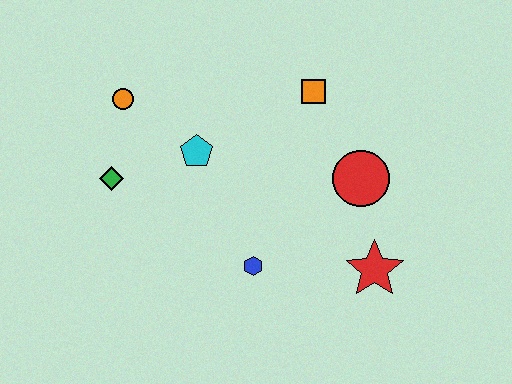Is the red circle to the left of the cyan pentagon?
No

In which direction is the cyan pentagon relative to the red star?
The cyan pentagon is to the left of the red star.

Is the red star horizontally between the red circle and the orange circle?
No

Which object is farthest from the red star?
The orange circle is farthest from the red star.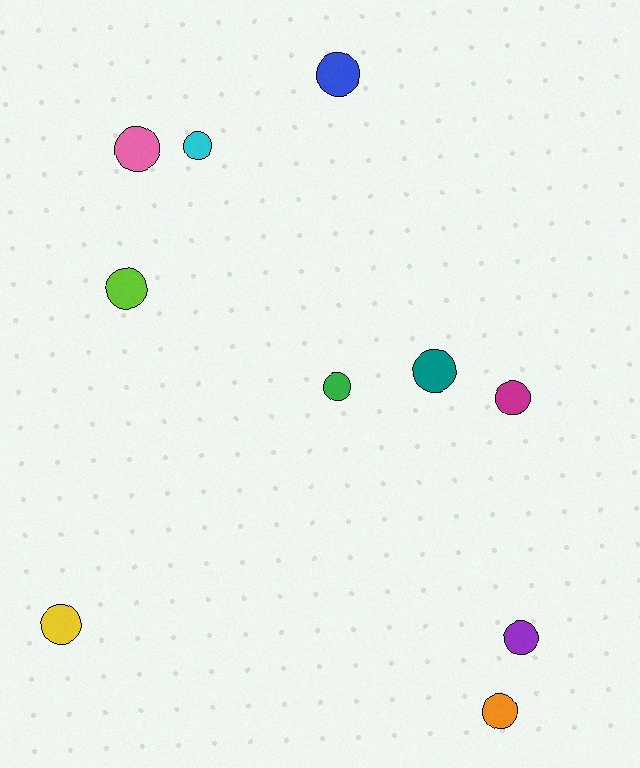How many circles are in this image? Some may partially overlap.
There are 10 circles.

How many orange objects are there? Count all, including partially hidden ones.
There is 1 orange object.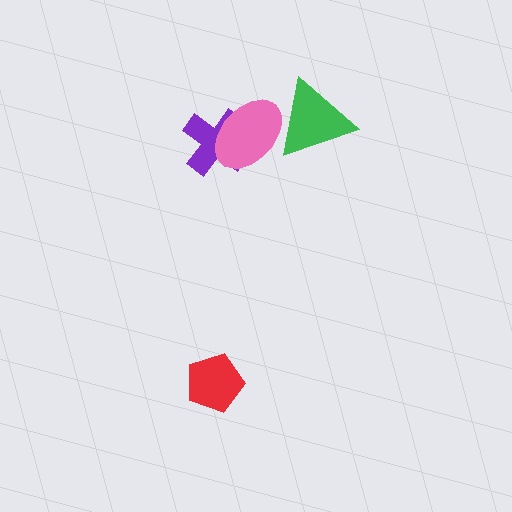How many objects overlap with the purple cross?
1 object overlaps with the purple cross.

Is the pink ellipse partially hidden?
Yes, it is partially covered by another shape.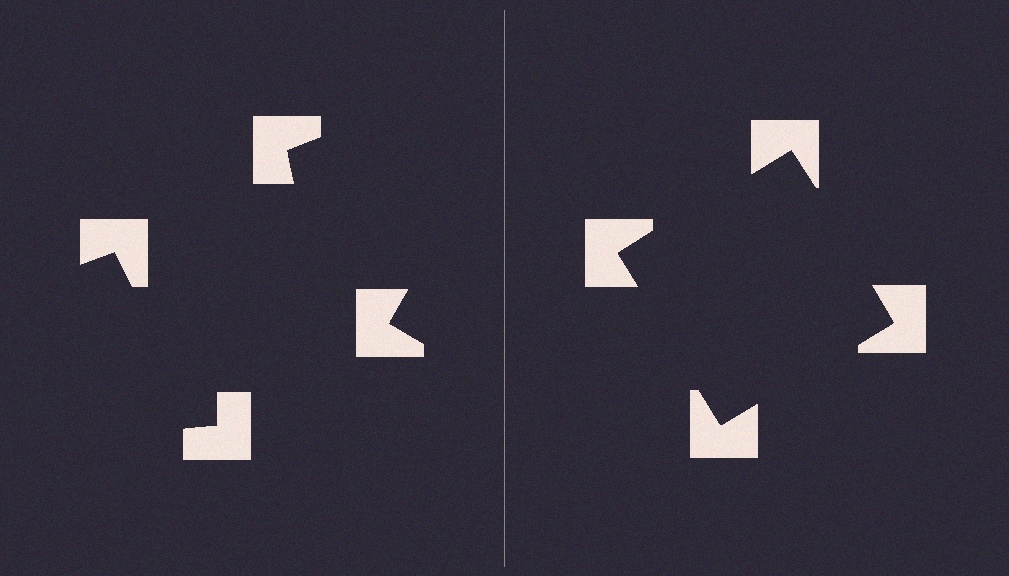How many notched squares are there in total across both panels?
8 — 4 on each side.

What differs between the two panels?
The notched squares are positioned identically on both sides; only the wedge orientations differ. On the right they align to a square; on the left they are misaligned.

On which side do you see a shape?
An illusory square appears on the right side. On the left side the wedge cuts are rotated, so no coherent shape forms.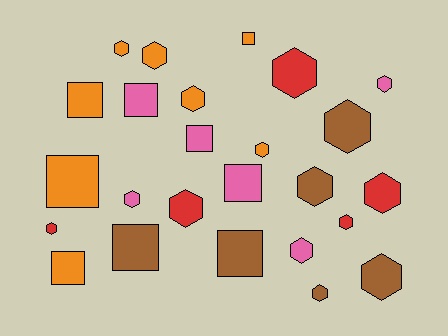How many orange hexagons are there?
There are 4 orange hexagons.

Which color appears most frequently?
Orange, with 8 objects.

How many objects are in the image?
There are 25 objects.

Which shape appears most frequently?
Hexagon, with 16 objects.